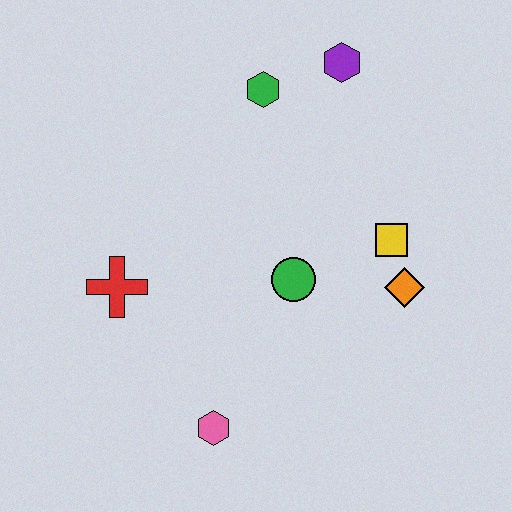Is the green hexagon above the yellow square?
Yes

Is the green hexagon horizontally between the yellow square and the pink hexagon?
Yes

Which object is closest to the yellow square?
The orange diamond is closest to the yellow square.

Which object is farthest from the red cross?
The purple hexagon is farthest from the red cross.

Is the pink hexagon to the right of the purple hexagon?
No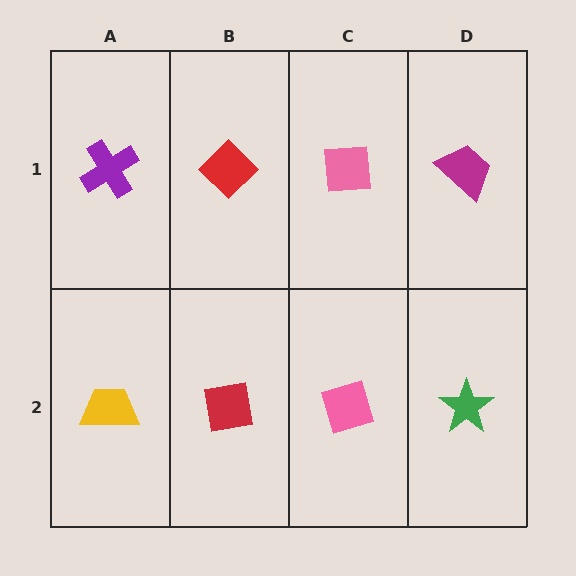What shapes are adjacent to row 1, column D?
A green star (row 2, column D), a pink square (row 1, column C).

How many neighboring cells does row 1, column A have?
2.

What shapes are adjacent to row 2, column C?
A pink square (row 1, column C), a red square (row 2, column B), a green star (row 2, column D).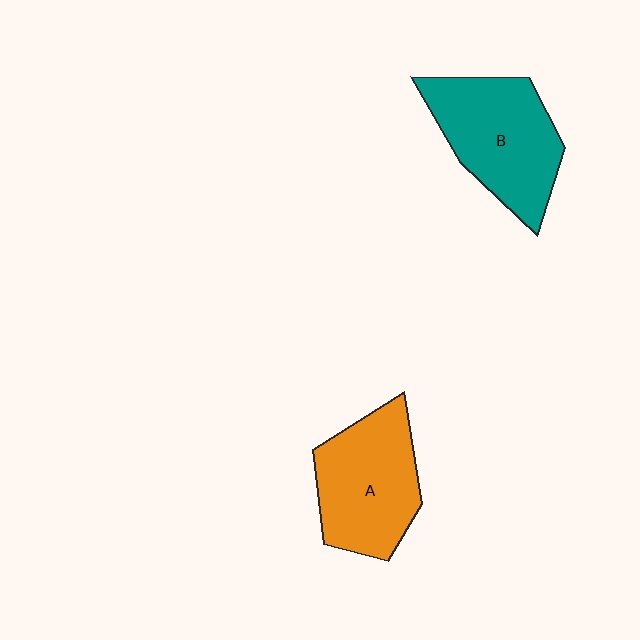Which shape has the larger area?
Shape B (teal).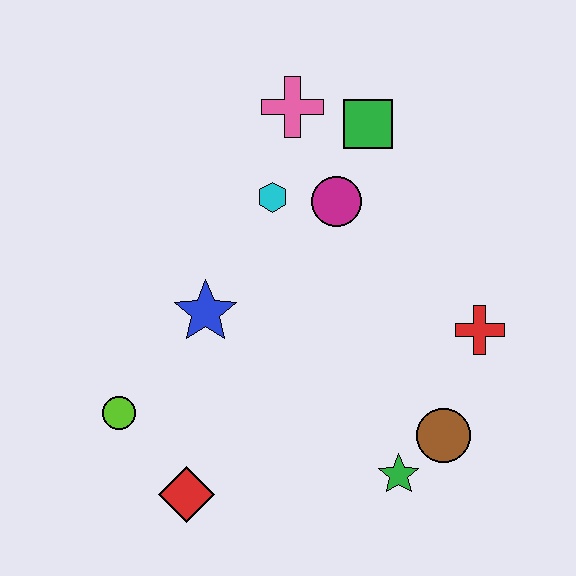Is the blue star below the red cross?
No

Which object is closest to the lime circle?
The red diamond is closest to the lime circle.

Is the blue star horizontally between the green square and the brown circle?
No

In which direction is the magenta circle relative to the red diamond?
The magenta circle is above the red diamond.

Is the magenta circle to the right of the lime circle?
Yes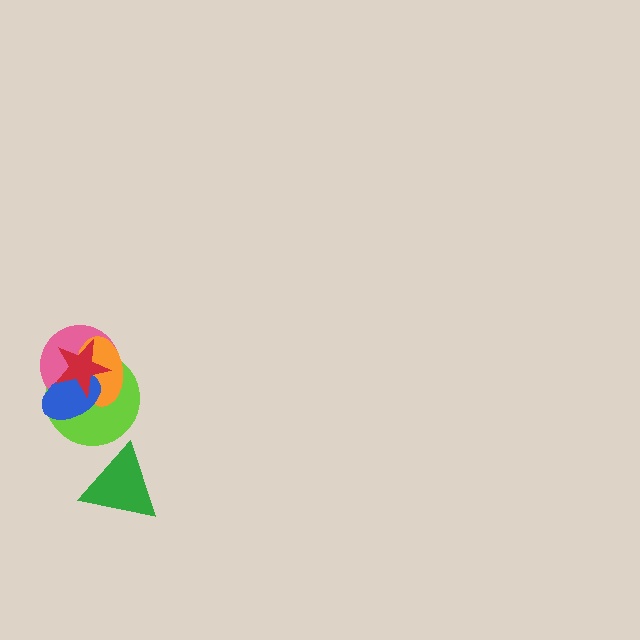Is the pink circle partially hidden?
Yes, it is partially covered by another shape.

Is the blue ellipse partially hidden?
Yes, it is partially covered by another shape.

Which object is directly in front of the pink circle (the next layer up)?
The orange ellipse is directly in front of the pink circle.